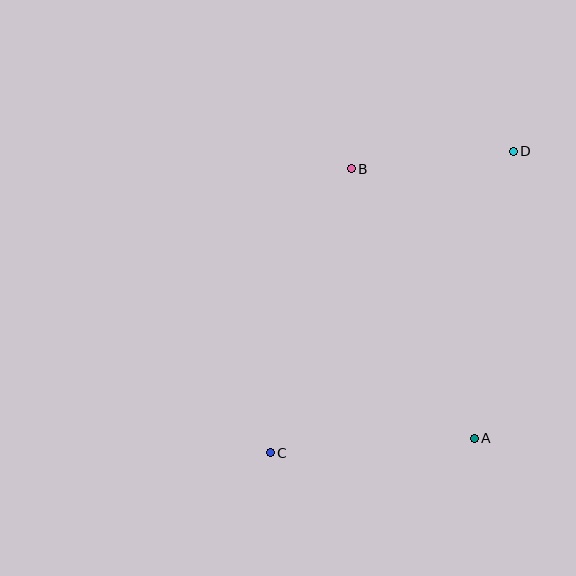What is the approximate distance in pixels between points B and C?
The distance between B and C is approximately 296 pixels.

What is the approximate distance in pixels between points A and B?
The distance between A and B is approximately 296 pixels.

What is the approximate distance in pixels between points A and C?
The distance between A and C is approximately 205 pixels.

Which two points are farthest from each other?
Points C and D are farthest from each other.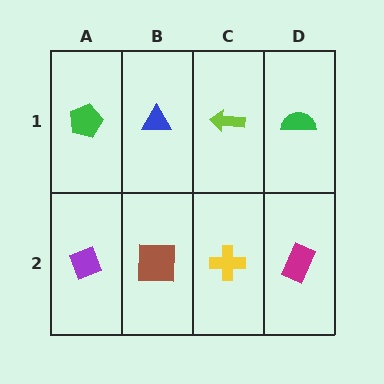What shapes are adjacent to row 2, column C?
A lime arrow (row 1, column C), a brown square (row 2, column B), a magenta rectangle (row 2, column D).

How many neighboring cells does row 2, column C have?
3.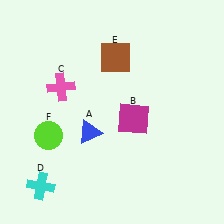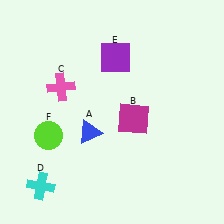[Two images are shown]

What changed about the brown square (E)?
In Image 1, E is brown. In Image 2, it changed to purple.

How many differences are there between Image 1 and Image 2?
There is 1 difference between the two images.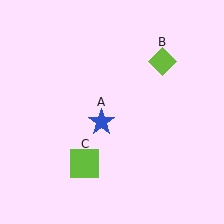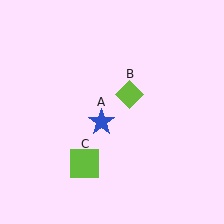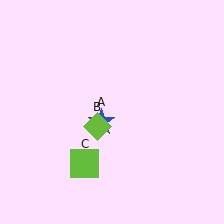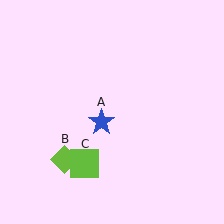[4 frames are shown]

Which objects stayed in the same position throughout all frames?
Blue star (object A) and lime square (object C) remained stationary.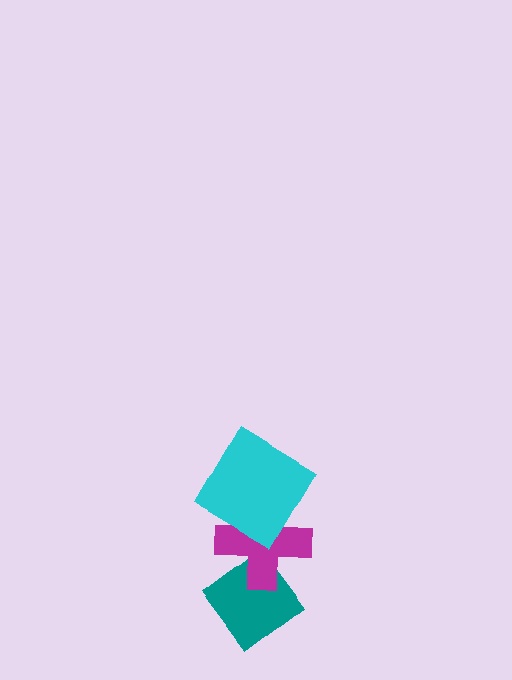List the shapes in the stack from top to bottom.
From top to bottom: the cyan diamond, the magenta cross, the teal diamond.